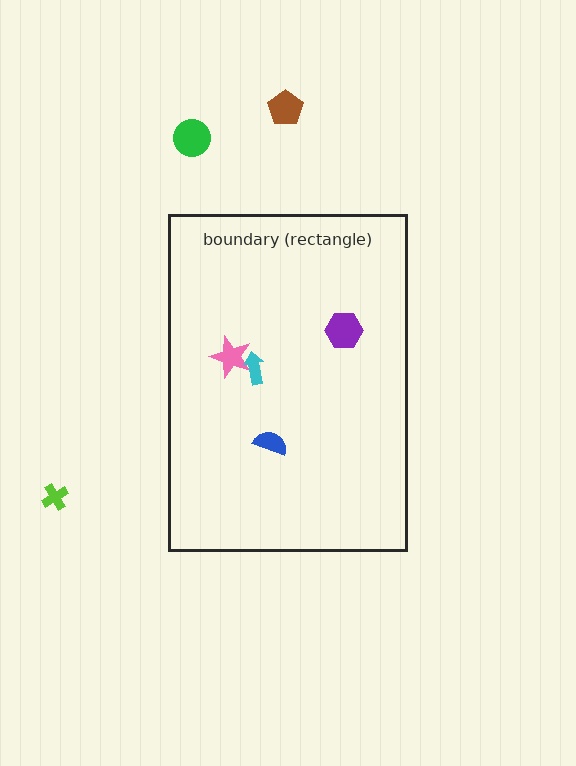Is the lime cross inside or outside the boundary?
Outside.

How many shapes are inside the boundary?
4 inside, 3 outside.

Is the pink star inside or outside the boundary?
Inside.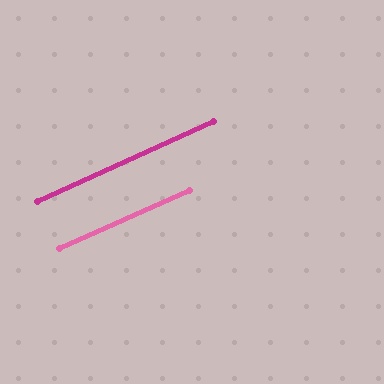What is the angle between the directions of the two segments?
Approximately 1 degree.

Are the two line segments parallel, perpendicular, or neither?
Parallel — their directions differ by only 0.7°.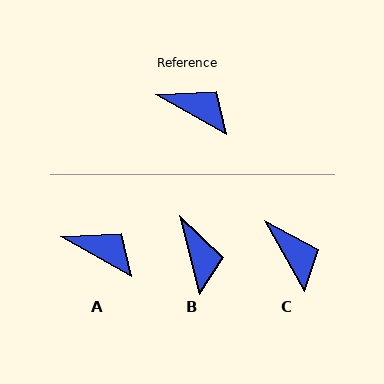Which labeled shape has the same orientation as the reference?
A.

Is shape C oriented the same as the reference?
No, it is off by about 31 degrees.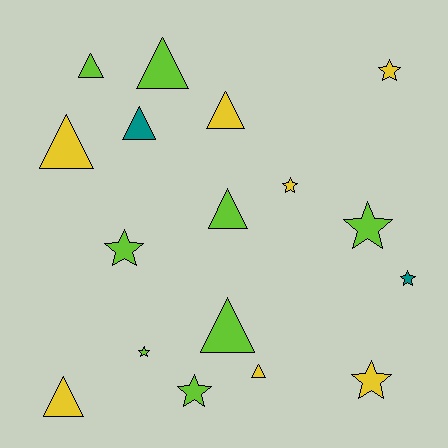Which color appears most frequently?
Lime, with 8 objects.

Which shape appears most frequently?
Triangle, with 9 objects.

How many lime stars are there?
There are 4 lime stars.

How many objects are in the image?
There are 17 objects.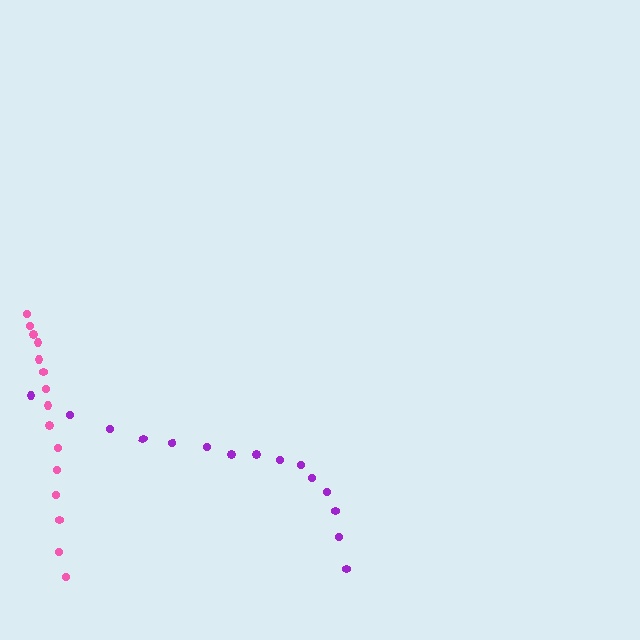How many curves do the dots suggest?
There are 2 distinct paths.